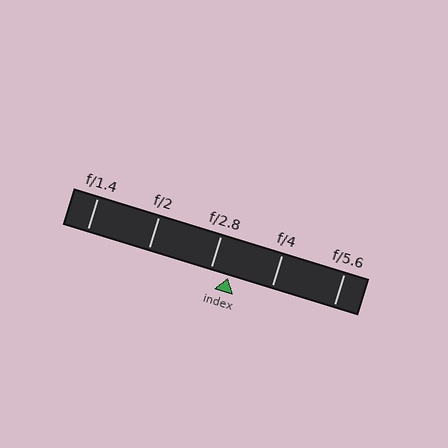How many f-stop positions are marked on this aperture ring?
There are 5 f-stop positions marked.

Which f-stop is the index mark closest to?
The index mark is closest to f/2.8.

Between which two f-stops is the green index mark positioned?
The index mark is between f/2.8 and f/4.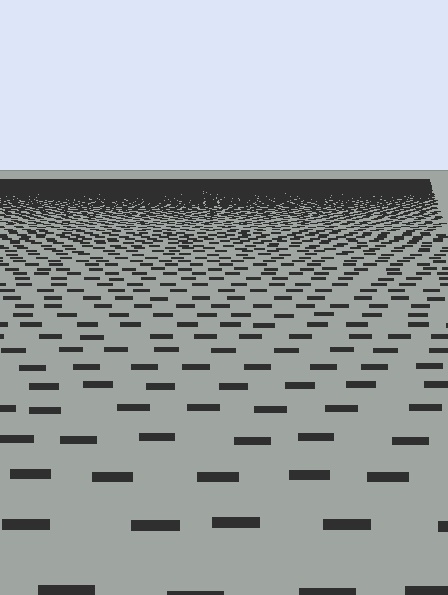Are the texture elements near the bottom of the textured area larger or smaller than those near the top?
Larger. Near the bottom, elements are closer to the viewer and appear at a bigger on-screen size.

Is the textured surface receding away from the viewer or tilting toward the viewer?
The surface is receding away from the viewer. Texture elements get smaller and denser toward the top.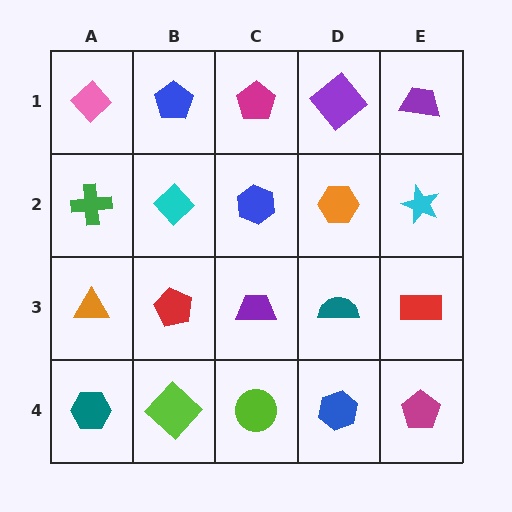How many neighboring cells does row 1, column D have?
3.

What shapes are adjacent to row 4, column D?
A teal semicircle (row 3, column D), a lime circle (row 4, column C), a magenta pentagon (row 4, column E).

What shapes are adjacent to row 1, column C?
A blue hexagon (row 2, column C), a blue pentagon (row 1, column B), a purple diamond (row 1, column D).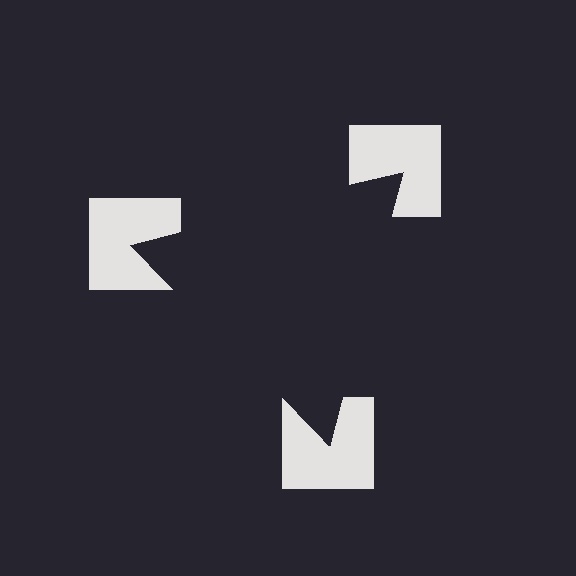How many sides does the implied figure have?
3 sides.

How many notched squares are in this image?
There are 3 — one at each vertex of the illusory triangle.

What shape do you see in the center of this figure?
An illusory triangle — its edges are inferred from the aligned wedge cuts in the notched squares, not physically drawn.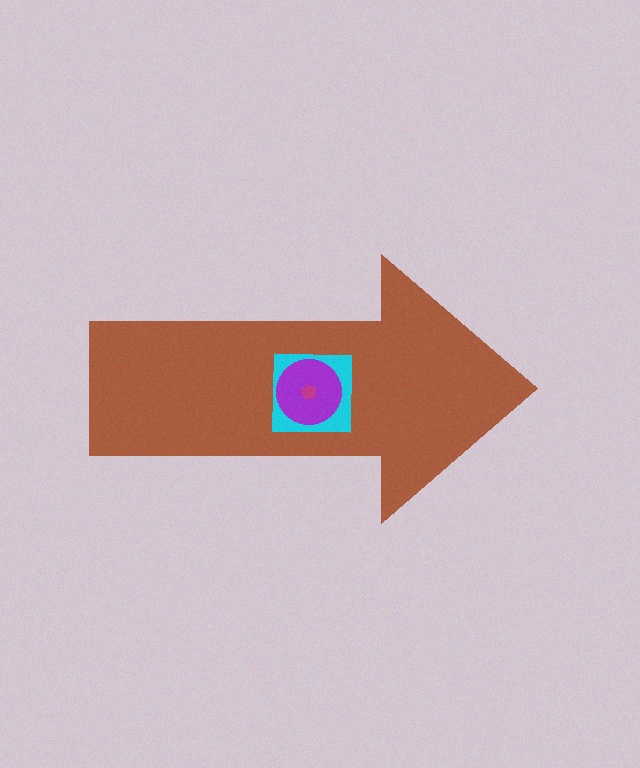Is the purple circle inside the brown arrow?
Yes.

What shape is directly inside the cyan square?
The purple circle.